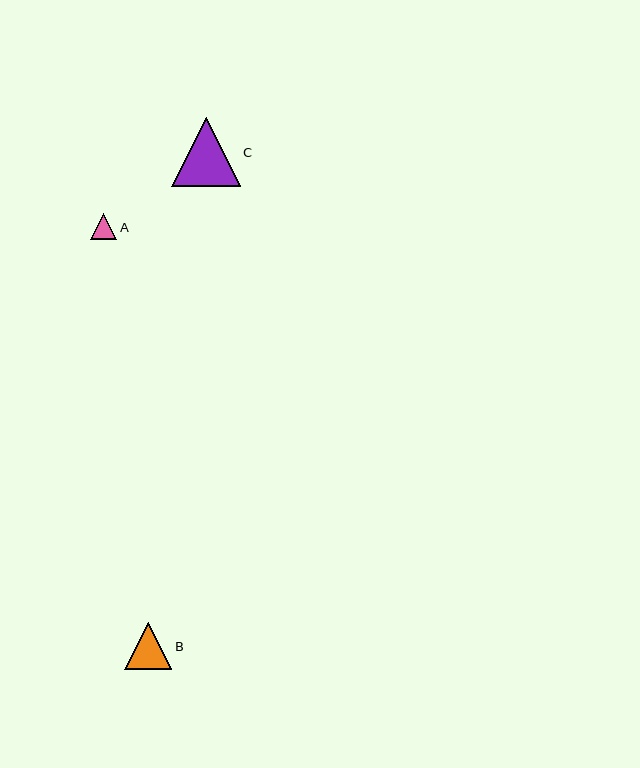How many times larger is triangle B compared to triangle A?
Triangle B is approximately 1.8 times the size of triangle A.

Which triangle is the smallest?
Triangle A is the smallest with a size of approximately 26 pixels.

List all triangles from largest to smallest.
From largest to smallest: C, B, A.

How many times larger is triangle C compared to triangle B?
Triangle C is approximately 1.5 times the size of triangle B.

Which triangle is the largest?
Triangle C is the largest with a size of approximately 69 pixels.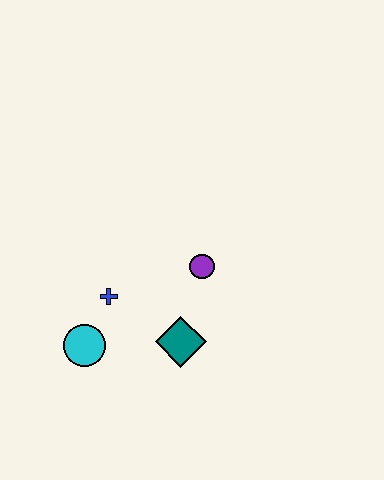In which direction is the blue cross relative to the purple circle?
The blue cross is to the left of the purple circle.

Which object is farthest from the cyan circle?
The purple circle is farthest from the cyan circle.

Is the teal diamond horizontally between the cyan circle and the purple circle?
Yes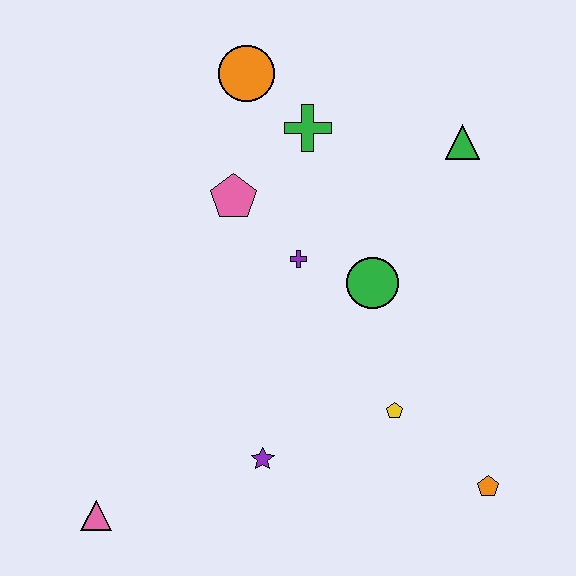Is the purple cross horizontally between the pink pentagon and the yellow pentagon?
Yes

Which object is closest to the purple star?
The yellow pentagon is closest to the purple star.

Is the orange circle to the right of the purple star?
No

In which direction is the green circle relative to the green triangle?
The green circle is below the green triangle.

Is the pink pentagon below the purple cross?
No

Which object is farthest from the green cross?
The pink triangle is farthest from the green cross.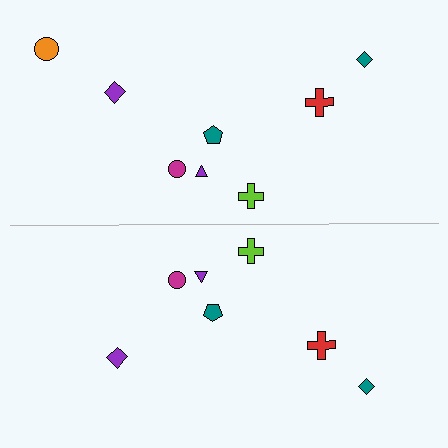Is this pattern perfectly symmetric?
No, the pattern is not perfectly symmetric. A orange circle is missing from the bottom side.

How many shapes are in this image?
There are 15 shapes in this image.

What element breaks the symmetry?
A orange circle is missing from the bottom side.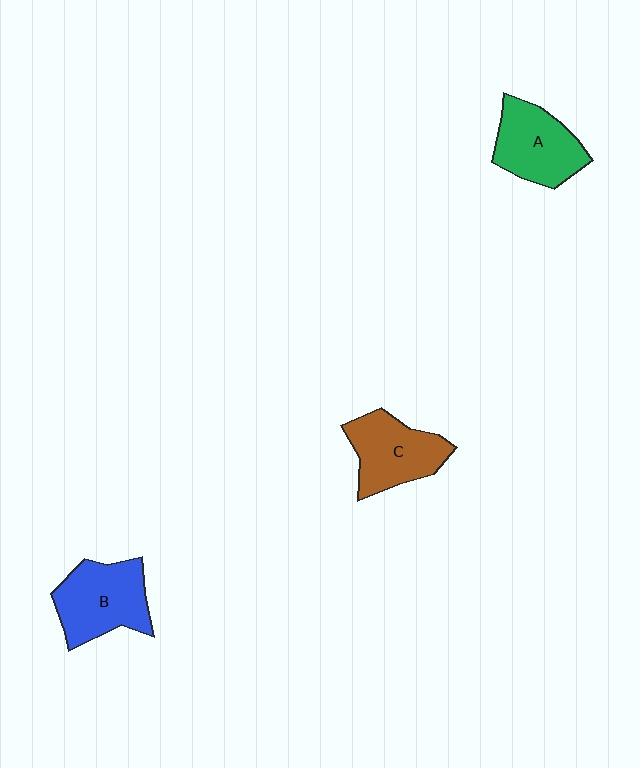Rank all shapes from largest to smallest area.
From largest to smallest: B (blue), C (brown), A (green).